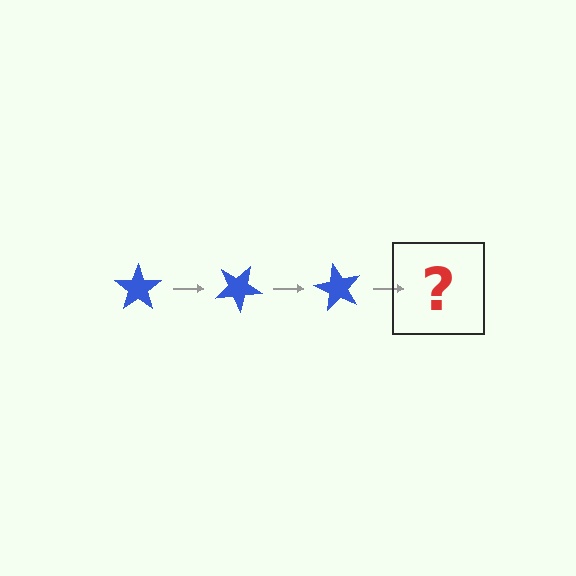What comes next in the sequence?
The next element should be a blue star rotated 90 degrees.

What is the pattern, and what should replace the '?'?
The pattern is that the star rotates 30 degrees each step. The '?' should be a blue star rotated 90 degrees.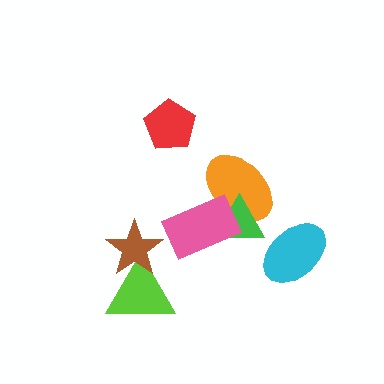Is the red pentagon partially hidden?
No, no other shape covers it.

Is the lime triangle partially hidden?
Yes, it is partially covered by another shape.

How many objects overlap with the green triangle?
2 objects overlap with the green triangle.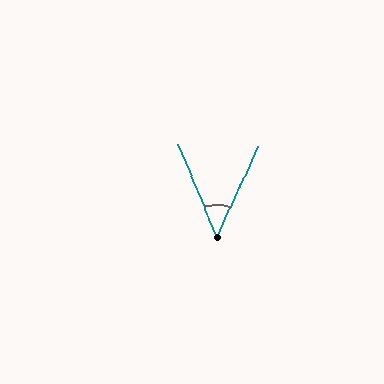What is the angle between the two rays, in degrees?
Approximately 47 degrees.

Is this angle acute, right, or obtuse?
It is acute.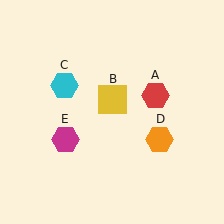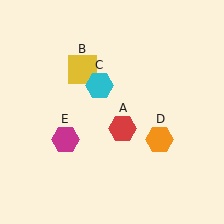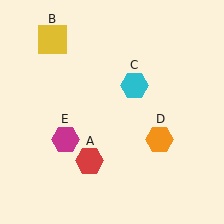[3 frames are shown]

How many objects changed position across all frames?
3 objects changed position: red hexagon (object A), yellow square (object B), cyan hexagon (object C).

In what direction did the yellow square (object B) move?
The yellow square (object B) moved up and to the left.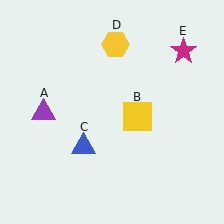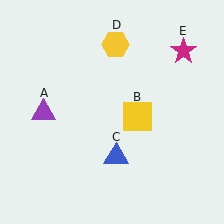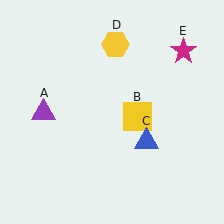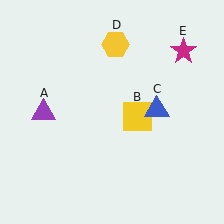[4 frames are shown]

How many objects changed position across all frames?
1 object changed position: blue triangle (object C).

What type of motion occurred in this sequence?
The blue triangle (object C) rotated counterclockwise around the center of the scene.